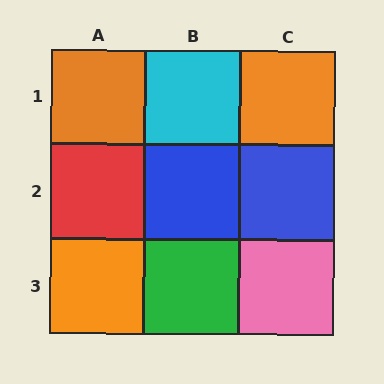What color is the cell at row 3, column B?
Green.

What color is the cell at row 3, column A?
Orange.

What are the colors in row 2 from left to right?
Red, blue, blue.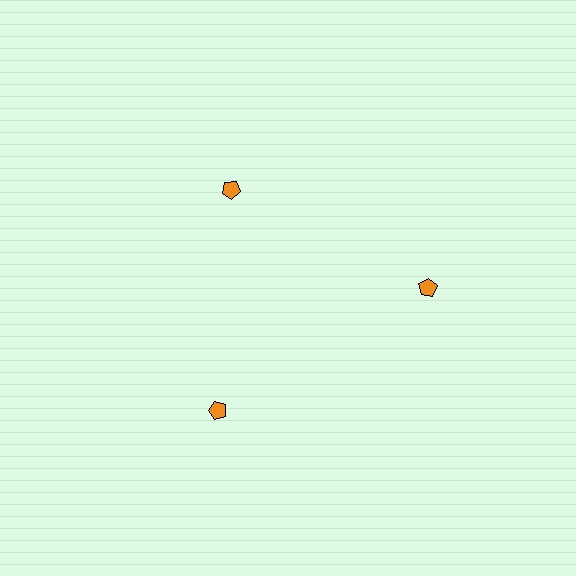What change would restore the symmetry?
The symmetry would be restored by moving it outward, back onto the ring so that all 3 pentagons sit at equal angles and equal distance from the center.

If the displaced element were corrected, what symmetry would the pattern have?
It would have 3-fold rotational symmetry — the pattern would map onto itself every 120 degrees.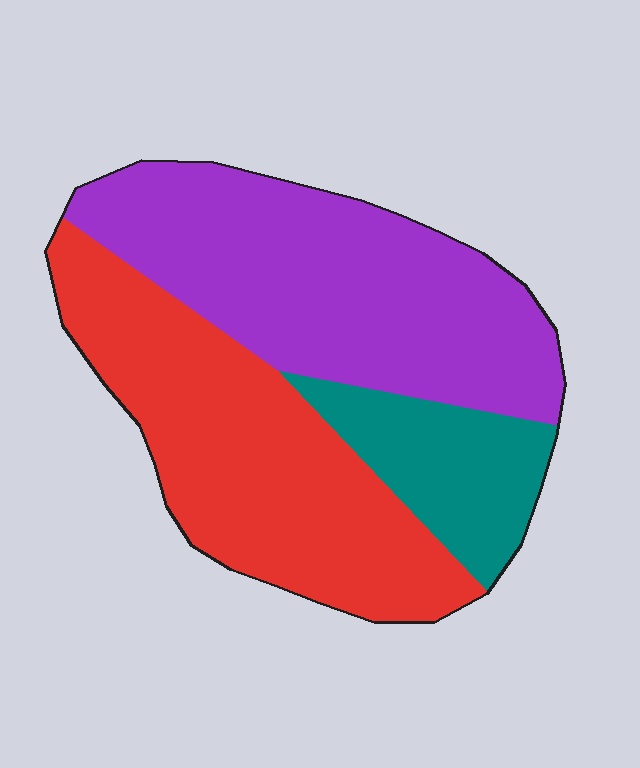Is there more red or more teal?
Red.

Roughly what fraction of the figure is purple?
Purple takes up about two fifths (2/5) of the figure.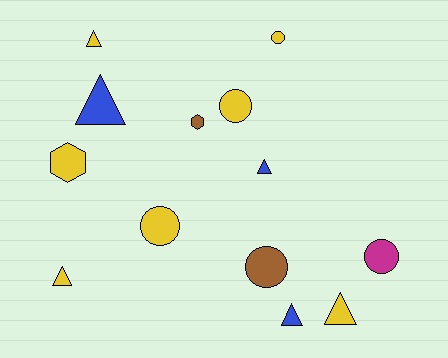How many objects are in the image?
There are 13 objects.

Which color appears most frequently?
Yellow, with 7 objects.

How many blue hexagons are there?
There are no blue hexagons.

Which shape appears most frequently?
Triangle, with 6 objects.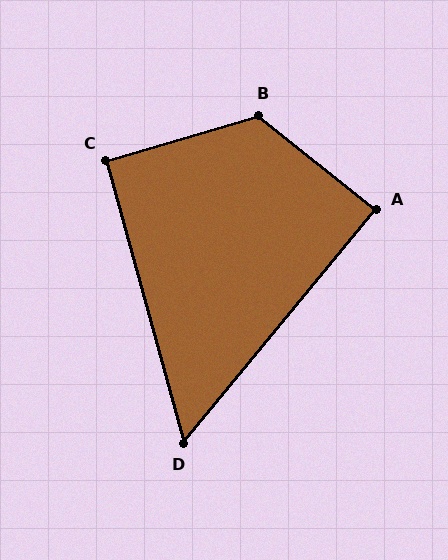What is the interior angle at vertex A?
Approximately 89 degrees (approximately right).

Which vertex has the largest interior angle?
B, at approximately 125 degrees.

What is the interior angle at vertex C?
Approximately 91 degrees (approximately right).